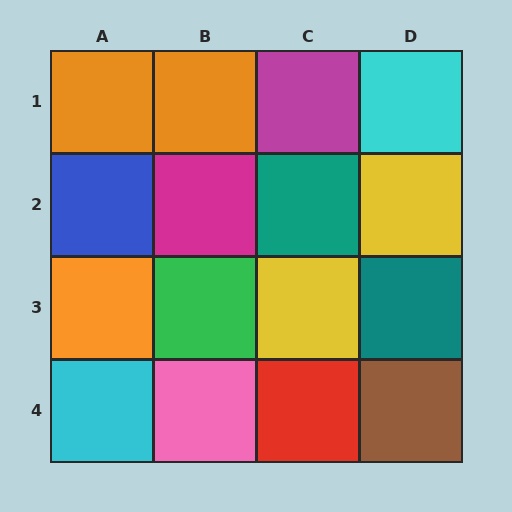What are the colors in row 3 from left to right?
Orange, green, yellow, teal.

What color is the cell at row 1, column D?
Cyan.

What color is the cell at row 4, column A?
Cyan.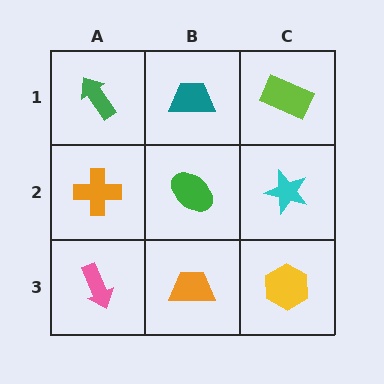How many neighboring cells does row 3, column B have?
3.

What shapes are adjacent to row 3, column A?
An orange cross (row 2, column A), an orange trapezoid (row 3, column B).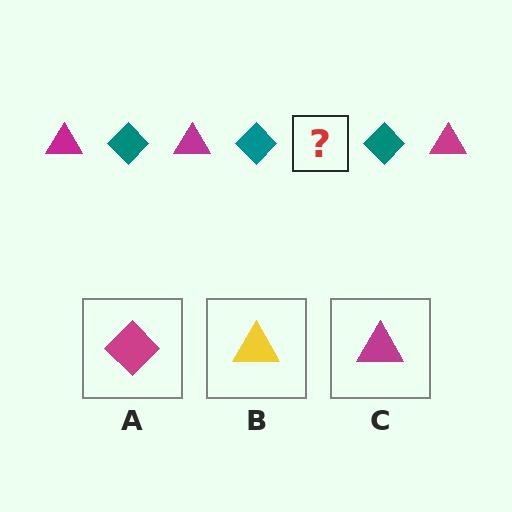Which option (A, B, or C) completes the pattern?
C.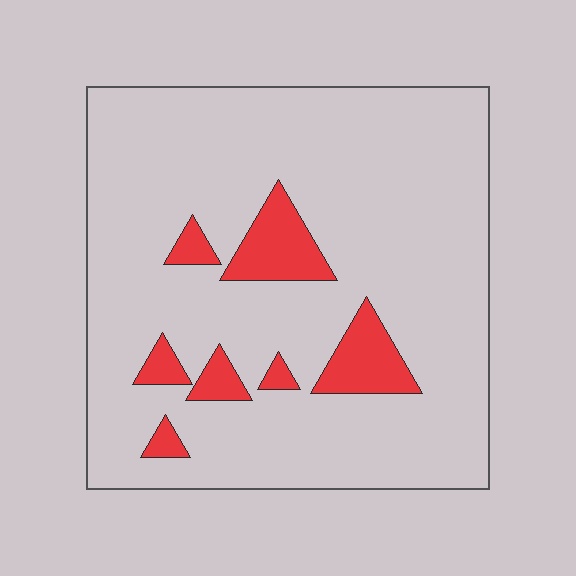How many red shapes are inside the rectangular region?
7.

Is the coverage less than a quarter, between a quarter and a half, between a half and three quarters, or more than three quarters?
Less than a quarter.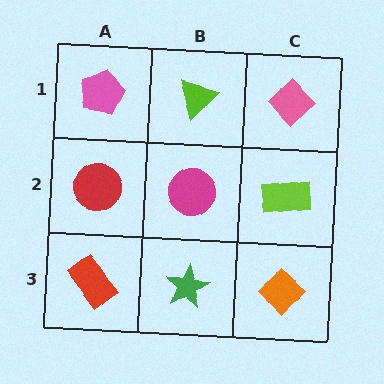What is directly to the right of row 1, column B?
A pink diamond.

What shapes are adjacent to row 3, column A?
A red circle (row 2, column A), a green star (row 3, column B).